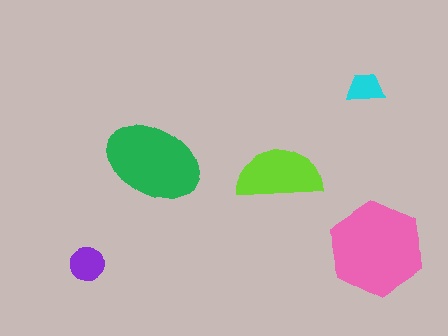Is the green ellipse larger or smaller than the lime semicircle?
Larger.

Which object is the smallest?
The cyan trapezoid.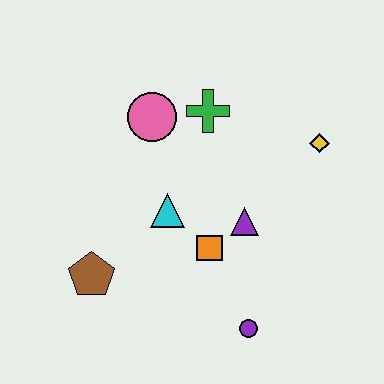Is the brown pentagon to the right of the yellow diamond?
No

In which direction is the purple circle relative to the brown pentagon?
The purple circle is to the right of the brown pentagon.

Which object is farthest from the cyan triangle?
The yellow diamond is farthest from the cyan triangle.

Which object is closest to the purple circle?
The orange square is closest to the purple circle.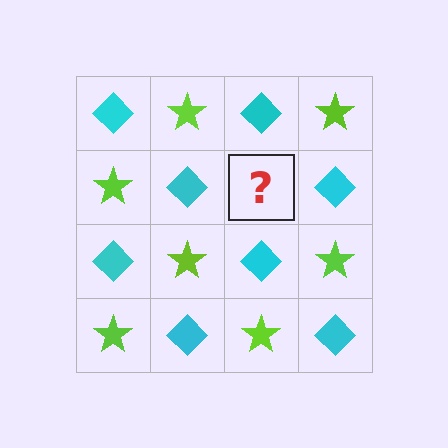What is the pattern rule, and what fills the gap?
The rule is that it alternates cyan diamond and lime star in a checkerboard pattern. The gap should be filled with a lime star.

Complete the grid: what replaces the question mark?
The question mark should be replaced with a lime star.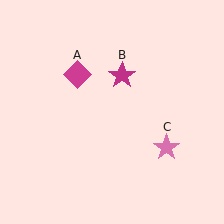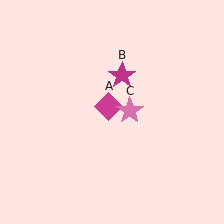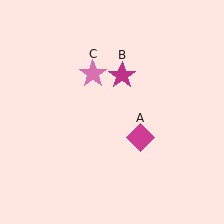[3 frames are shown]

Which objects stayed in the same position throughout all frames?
Magenta star (object B) remained stationary.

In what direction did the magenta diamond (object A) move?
The magenta diamond (object A) moved down and to the right.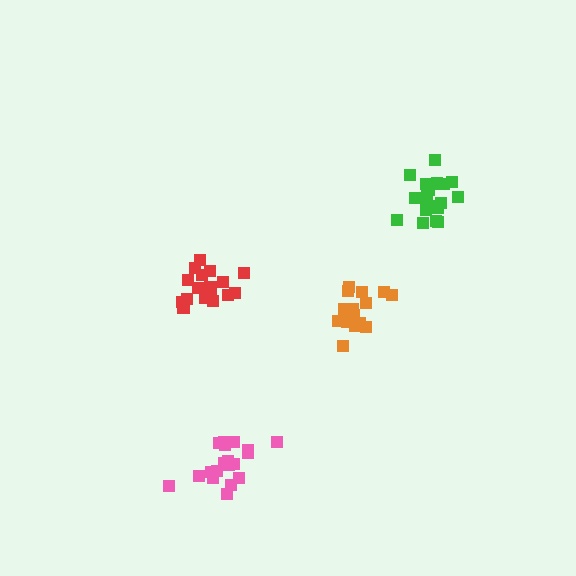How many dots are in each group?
Group 1: 20 dots, Group 2: 17 dots, Group 3: 17 dots, Group 4: 19 dots (73 total).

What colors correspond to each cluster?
The clusters are colored: green, orange, red, pink.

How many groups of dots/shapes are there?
There are 4 groups.